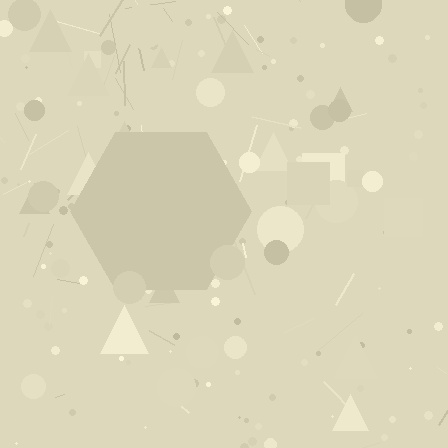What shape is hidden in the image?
A hexagon is hidden in the image.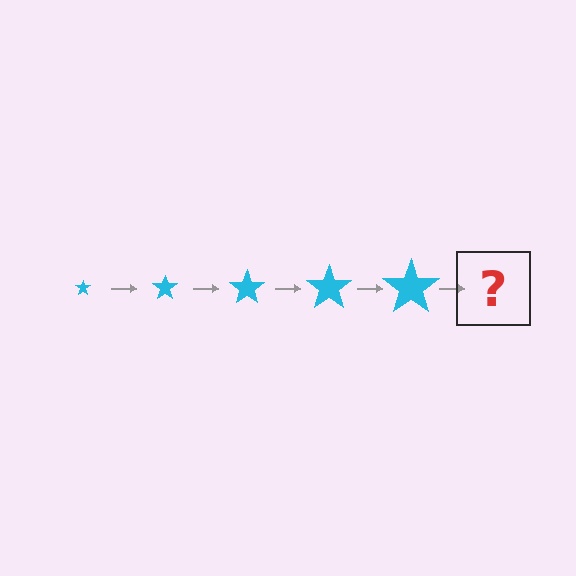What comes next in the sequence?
The next element should be a cyan star, larger than the previous one.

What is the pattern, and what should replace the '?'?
The pattern is that the star gets progressively larger each step. The '?' should be a cyan star, larger than the previous one.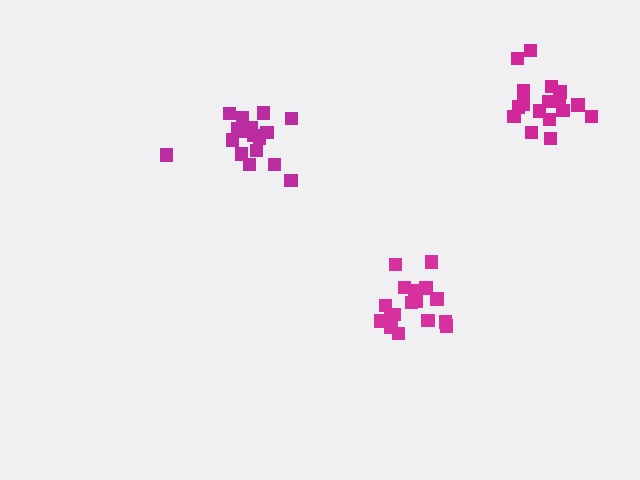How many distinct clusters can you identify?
There are 3 distinct clusters.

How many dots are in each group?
Group 1: 18 dots, Group 2: 17 dots, Group 3: 17 dots (52 total).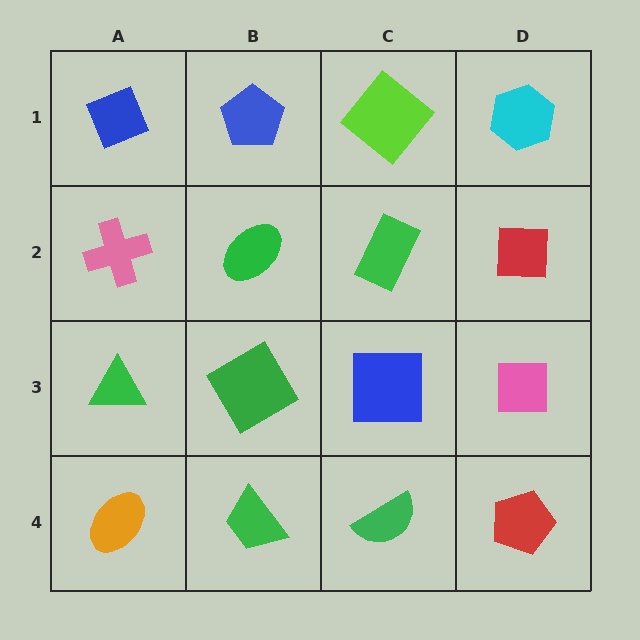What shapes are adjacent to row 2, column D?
A cyan hexagon (row 1, column D), a pink square (row 3, column D), a green rectangle (row 2, column C).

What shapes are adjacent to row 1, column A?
A pink cross (row 2, column A), a blue pentagon (row 1, column B).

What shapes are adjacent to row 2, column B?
A blue pentagon (row 1, column B), a green square (row 3, column B), a pink cross (row 2, column A), a green rectangle (row 2, column C).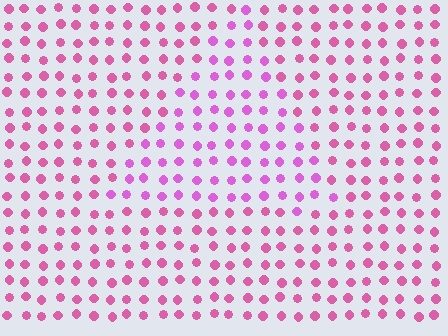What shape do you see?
I see a triangle.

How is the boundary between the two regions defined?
The boundary is defined purely by a slight shift in hue (about 24 degrees). Spacing, size, and orientation are identical on both sides.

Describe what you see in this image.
The image is filled with small pink elements in a uniform arrangement. A triangle-shaped region is visible where the elements are tinted to a slightly different hue, forming a subtle color boundary.